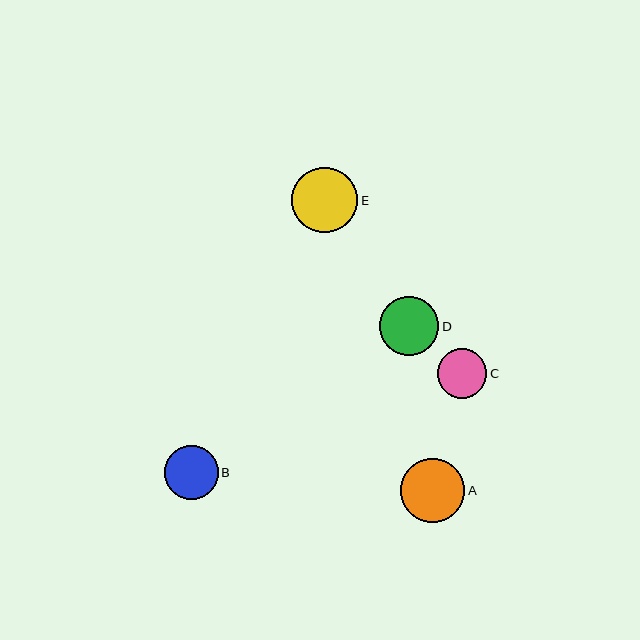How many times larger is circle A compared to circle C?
Circle A is approximately 1.3 times the size of circle C.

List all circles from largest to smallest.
From largest to smallest: E, A, D, B, C.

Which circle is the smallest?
Circle C is the smallest with a size of approximately 49 pixels.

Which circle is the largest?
Circle E is the largest with a size of approximately 66 pixels.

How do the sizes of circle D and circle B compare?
Circle D and circle B are approximately the same size.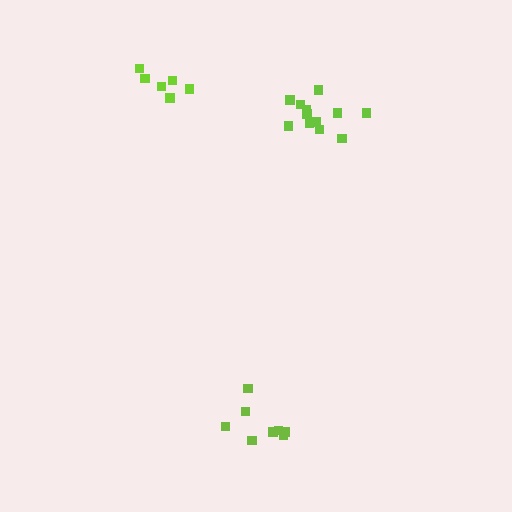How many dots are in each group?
Group 1: 12 dots, Group 2: 7 dots, Group 3: 8 dots (27 total).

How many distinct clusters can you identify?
There are 3 distinct clusters.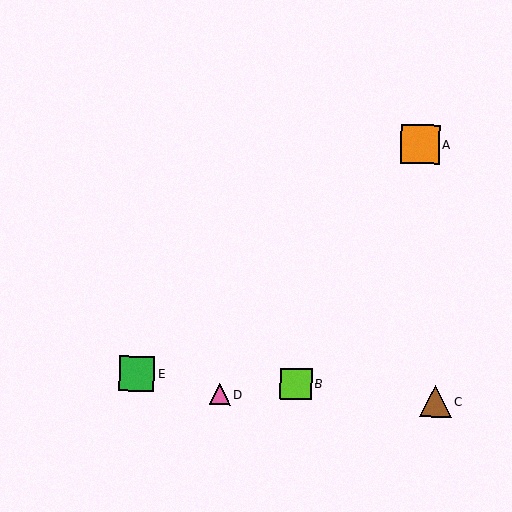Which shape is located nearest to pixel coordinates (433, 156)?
The orange square (labeled A) at (420, 144) is nearest to that location.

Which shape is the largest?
The orange square (labeled A) is the largest.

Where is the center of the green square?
The center of the green square is at (137, 373).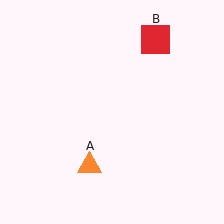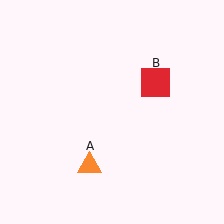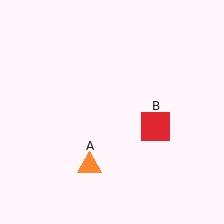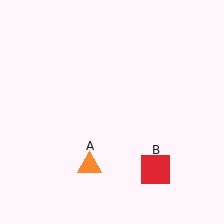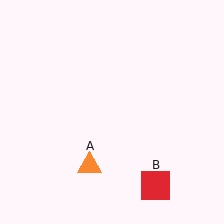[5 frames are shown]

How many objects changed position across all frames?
1 object changed position: red square (object B).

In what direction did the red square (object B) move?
The red square (object B) moved down.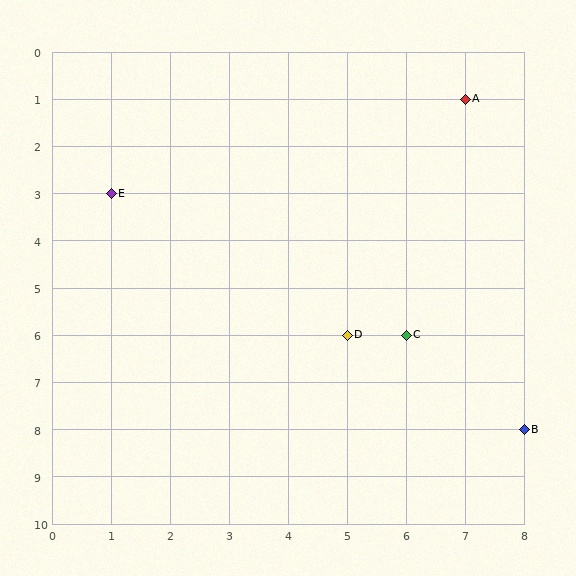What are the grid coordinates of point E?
Point E is at grid coordinates (1, 3).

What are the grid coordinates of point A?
Point A is at grid coordinates (7, 1).